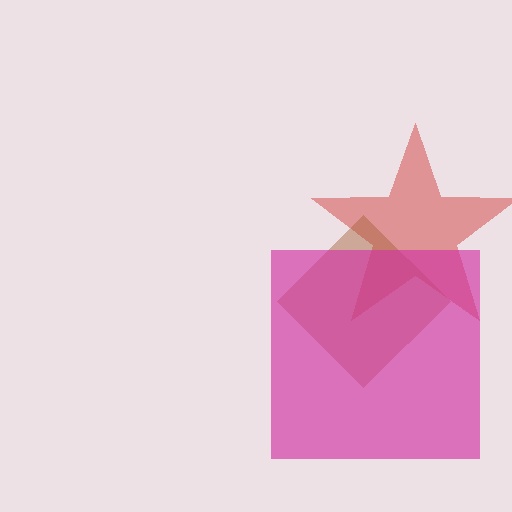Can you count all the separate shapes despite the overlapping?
Yes, there are 3 separate shapes.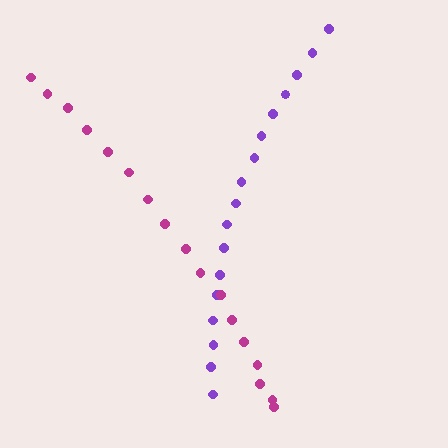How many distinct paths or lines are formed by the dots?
There are 2 distinct paths.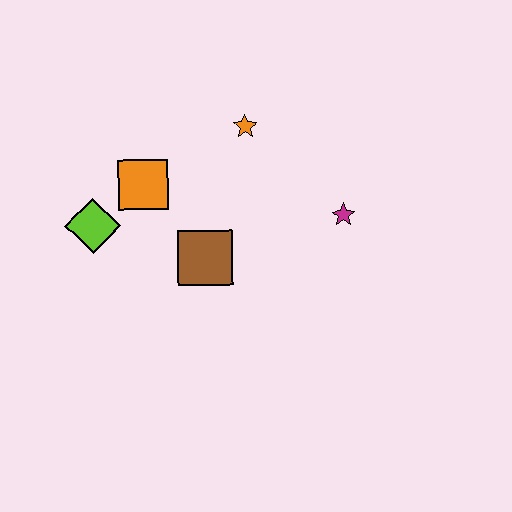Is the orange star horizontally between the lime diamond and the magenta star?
Yes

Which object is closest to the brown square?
The orange square is closest to the brown square.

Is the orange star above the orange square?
Yes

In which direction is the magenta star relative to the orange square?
The magenta star is to the right of the orange square.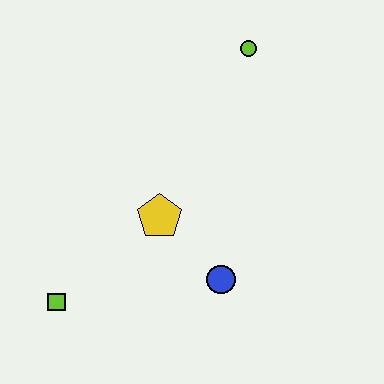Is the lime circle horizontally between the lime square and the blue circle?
No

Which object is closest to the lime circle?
The yellow pentagon is closest to the lime circle.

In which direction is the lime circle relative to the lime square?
The lime circle is above the lime square.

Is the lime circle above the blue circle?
Yes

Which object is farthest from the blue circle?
The lime circle is farthest from the blue circle.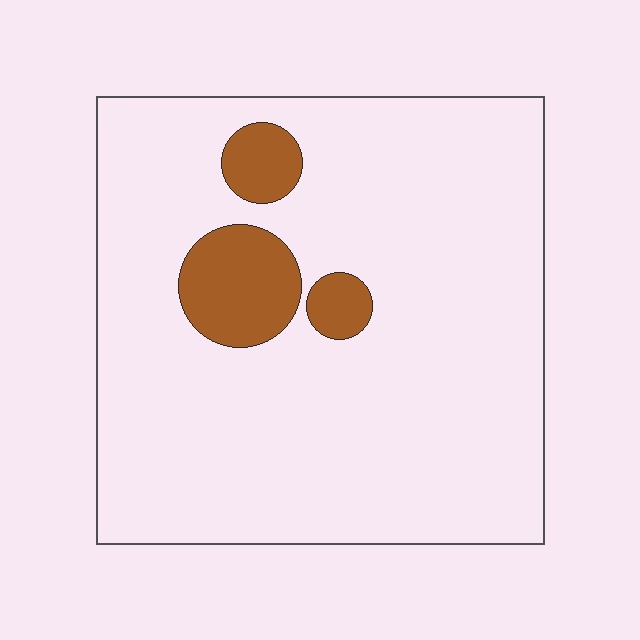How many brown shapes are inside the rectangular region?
3.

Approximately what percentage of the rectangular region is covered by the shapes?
Approximately 10%.